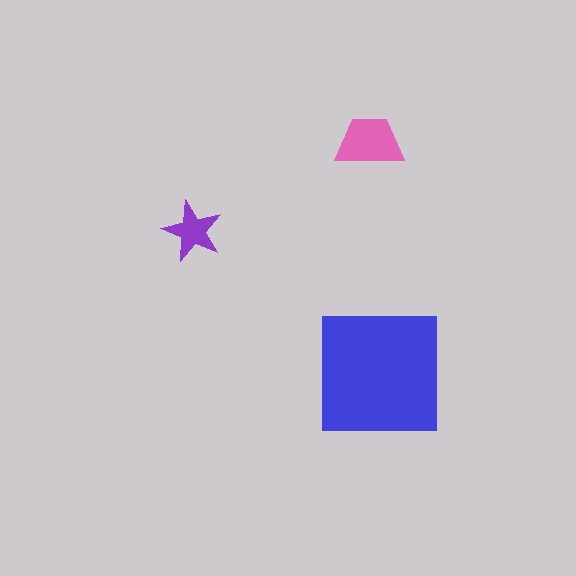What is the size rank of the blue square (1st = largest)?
1st.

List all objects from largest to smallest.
The blue square, the pink trapezoid, the purple star.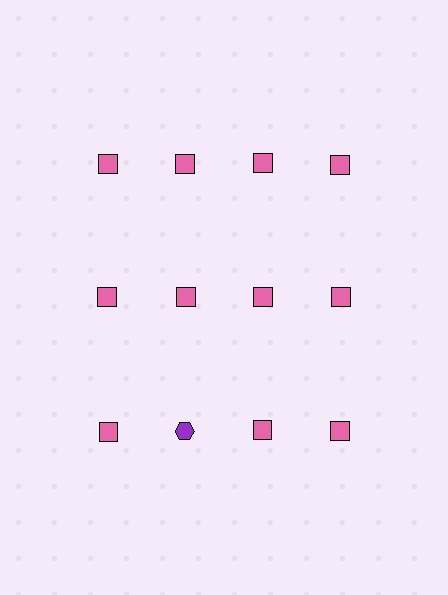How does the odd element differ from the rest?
It differs in both color (purple instead of pink) and shape (hexagon instead of square).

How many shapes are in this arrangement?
There are 12 shapes arranged in a grid pattern.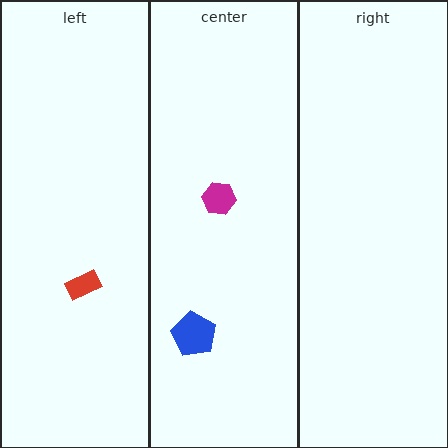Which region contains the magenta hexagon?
The center region.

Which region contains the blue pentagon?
The center region.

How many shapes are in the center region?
2.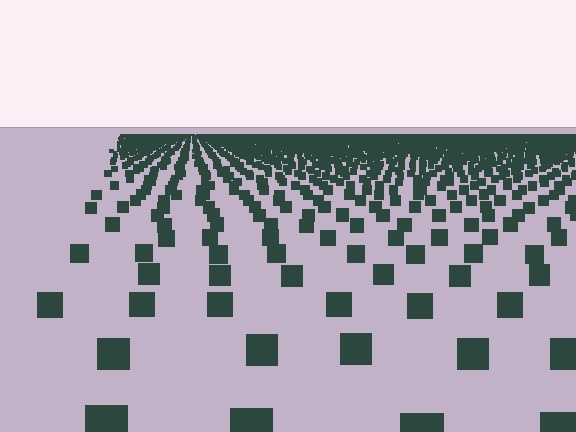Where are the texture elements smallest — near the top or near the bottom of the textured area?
Near the top.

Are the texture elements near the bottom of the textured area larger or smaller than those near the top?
Larger. Near the bottom, elements are closer to the viewer and appear at a bigger on-screen size.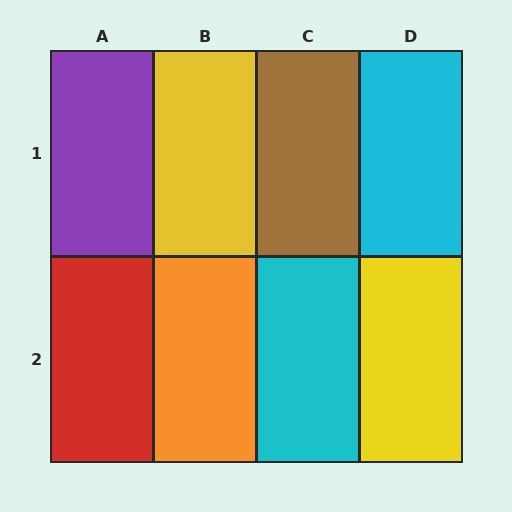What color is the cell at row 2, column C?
Cyan.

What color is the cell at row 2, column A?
Red.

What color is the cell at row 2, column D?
Yellow.